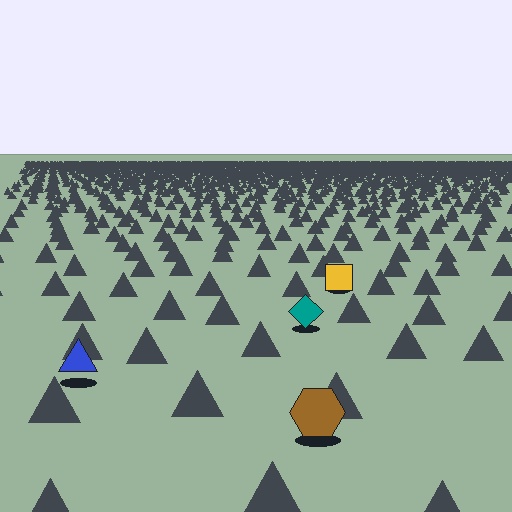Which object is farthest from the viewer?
The yellow square is farthest from the viewer. It appears smaller and the ground texture around it is denser.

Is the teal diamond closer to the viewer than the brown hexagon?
No. The brown hexagon is closer — you can tell from the texture gradient: the ground texture is coarser near it.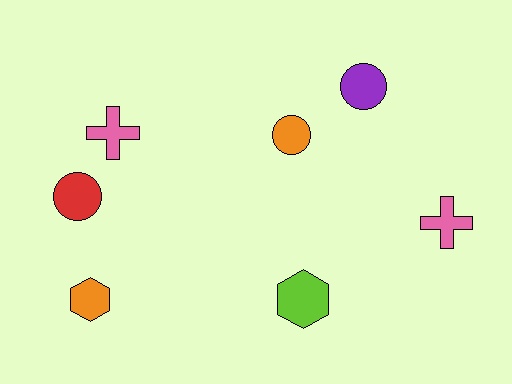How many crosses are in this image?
There are 2 crosses.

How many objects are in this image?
There are 7 objects.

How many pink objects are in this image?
There are 2 pink objects.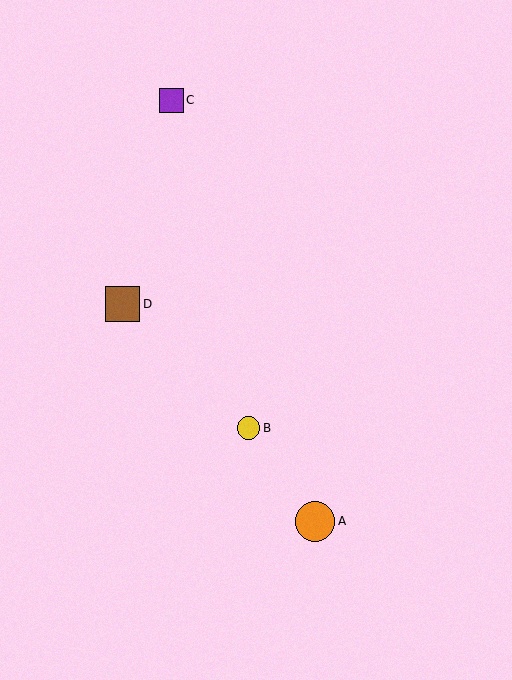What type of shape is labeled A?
Shape A is an orange circle.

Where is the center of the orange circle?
The center of the orange circle is at (315, 521).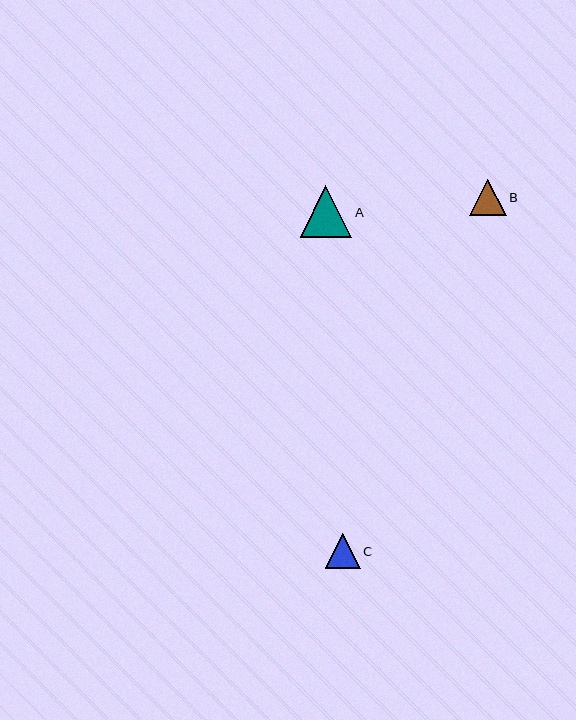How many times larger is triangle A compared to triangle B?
Triangle A is approximately 1.4 times the size of triangle B.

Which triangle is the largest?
Triangle A is the largest with a size of approximately 52 pixels.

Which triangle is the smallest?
Triangle C is the smallest with a size of approximately 35 pixels.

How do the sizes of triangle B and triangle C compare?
Triangle B and triangle C are approximately the same size.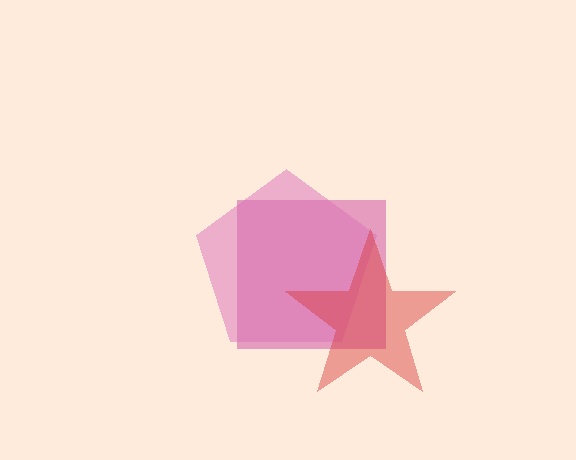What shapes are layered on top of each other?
The layered shapes are: a magenta square, a pink pentagon, a red star.